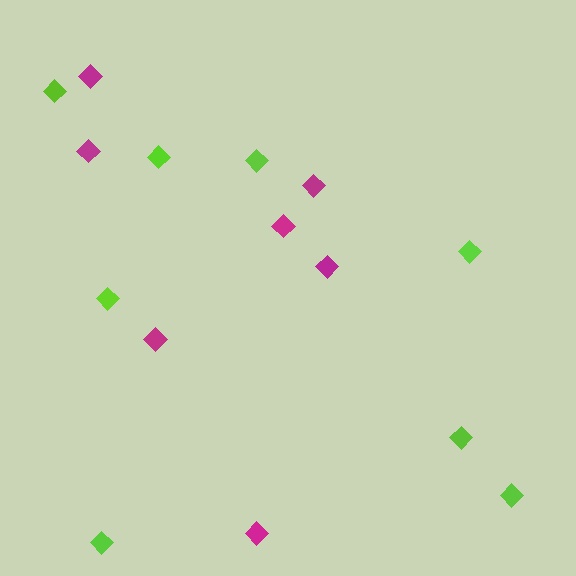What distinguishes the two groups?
There are 2 groups: one group of lime diamonds (8) and one group of magenta diamonds (7).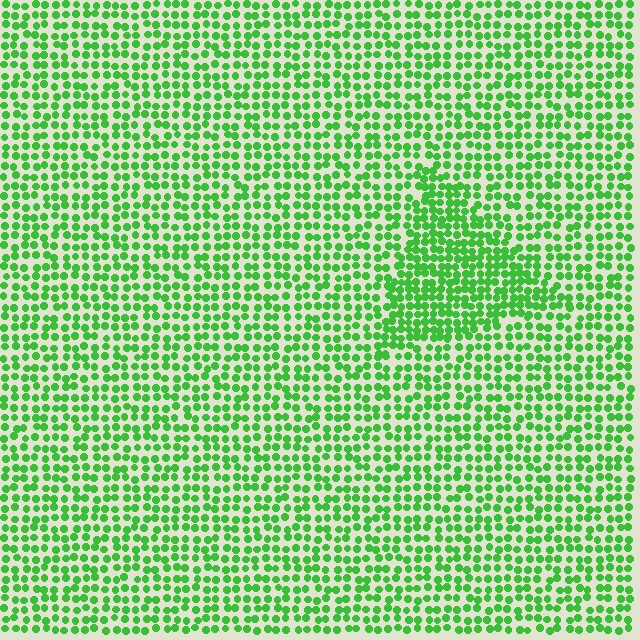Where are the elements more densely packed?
The elements are more densely packed inside the triangle boundary.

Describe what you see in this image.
The image contains small green elements arranged at two different densities. A triangle-shaped region is visible where the elements are more densely packed than the surrounding area.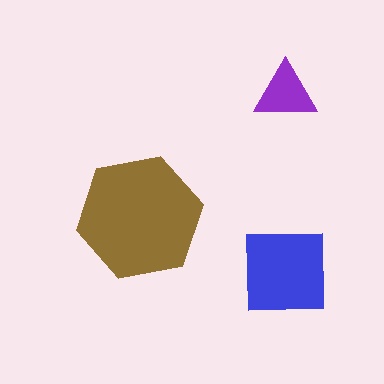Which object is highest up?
The purple triangle is topmost.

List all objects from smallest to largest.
The purple triangle, the blue square, the brown hexagon.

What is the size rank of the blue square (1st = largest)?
2nd.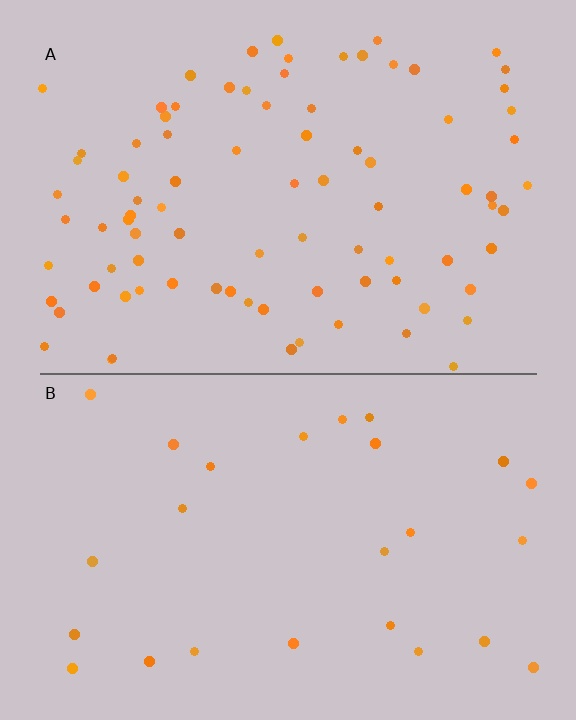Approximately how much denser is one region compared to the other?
Approximately 3.3× — region A over region B.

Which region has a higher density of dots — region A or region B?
A (the top).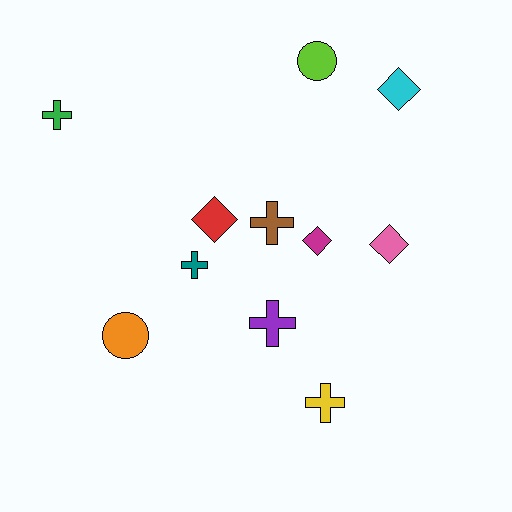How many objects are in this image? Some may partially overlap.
There are 11 objects.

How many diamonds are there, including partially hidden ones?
There are 4 diamonds.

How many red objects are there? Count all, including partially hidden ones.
There is 1 red object.